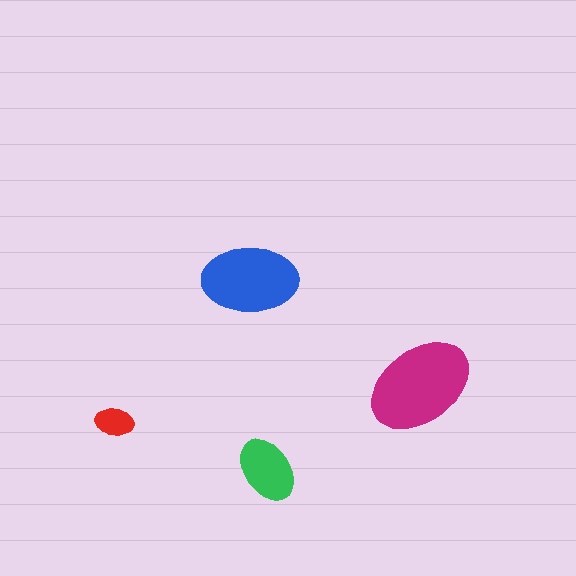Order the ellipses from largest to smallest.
the magenta one, the blue one, the green one, the red one.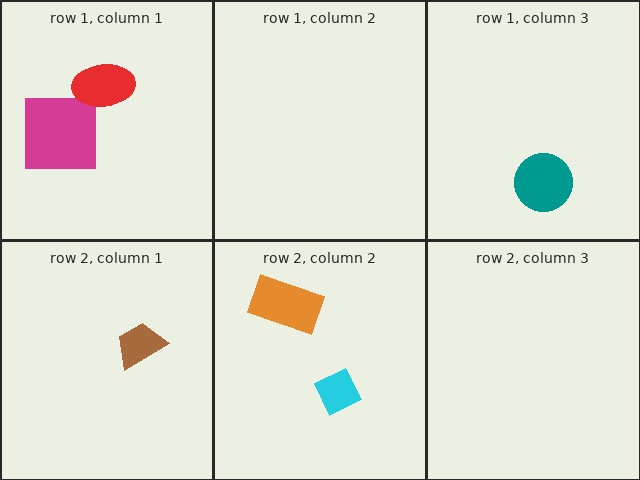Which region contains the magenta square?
The row 1, column 1 region.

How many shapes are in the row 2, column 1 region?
1.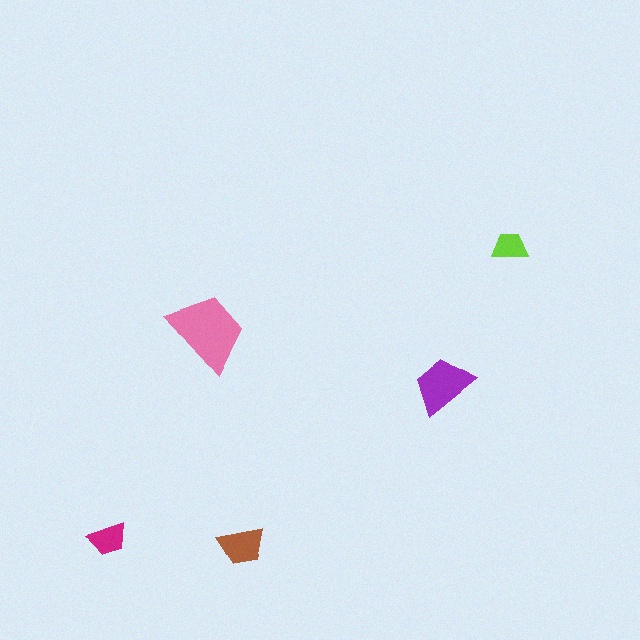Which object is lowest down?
The brown trapezoid is bottommost.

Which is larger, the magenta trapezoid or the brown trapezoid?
The brown one.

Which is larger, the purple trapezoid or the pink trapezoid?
The pink one.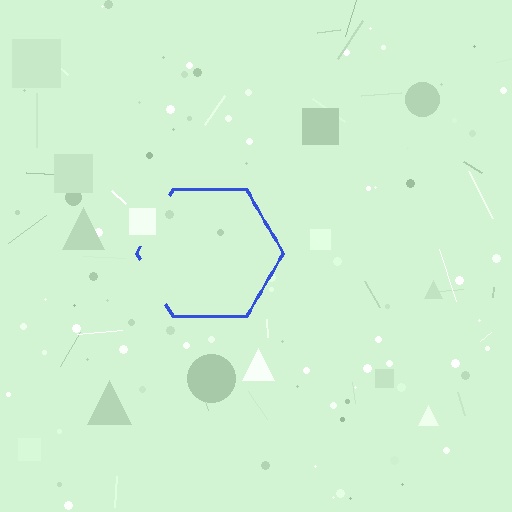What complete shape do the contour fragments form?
The contour fragments form a hexagon.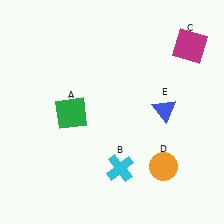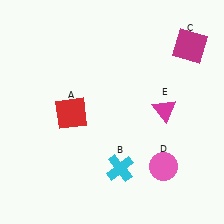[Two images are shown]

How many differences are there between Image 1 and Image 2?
There are 3 differences between the two images.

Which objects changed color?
A changed from green to red. D changed from orange to pink. E changed from blue to magenta.